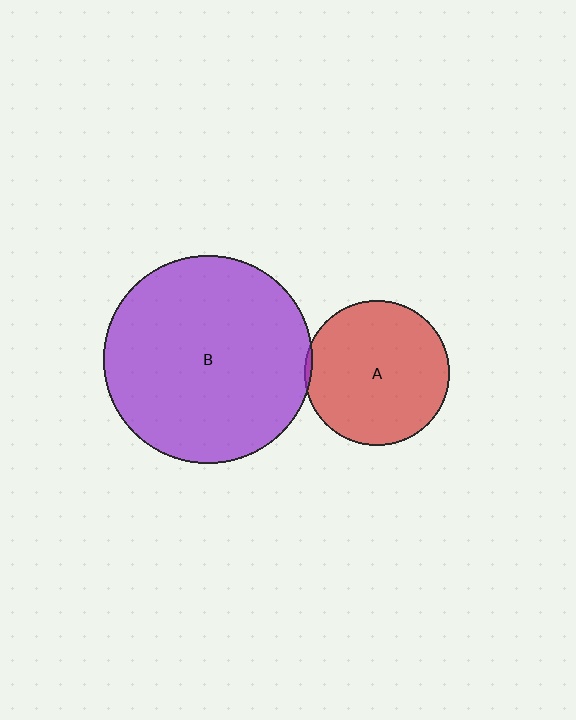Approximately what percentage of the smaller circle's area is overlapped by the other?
Approximately 5%.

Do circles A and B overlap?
Yes.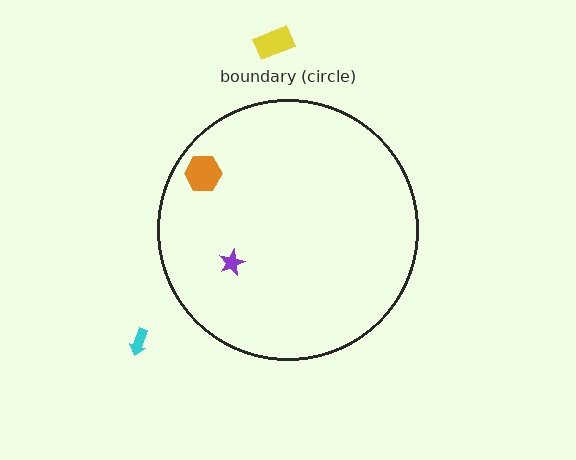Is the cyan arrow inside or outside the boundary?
Outside.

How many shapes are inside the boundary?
2 inside, 2 outside.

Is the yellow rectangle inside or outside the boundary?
Outside.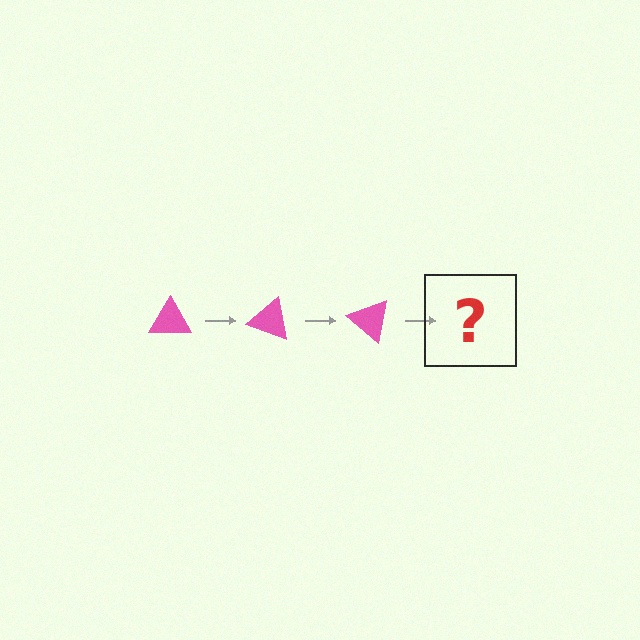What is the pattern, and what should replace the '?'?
The pattern is that the triangle rotates 20 degrees each step. The '?' should be a pink triangle rotated 60 degrees.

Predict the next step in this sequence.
The next step is a pink triangle rotated 60 degrees.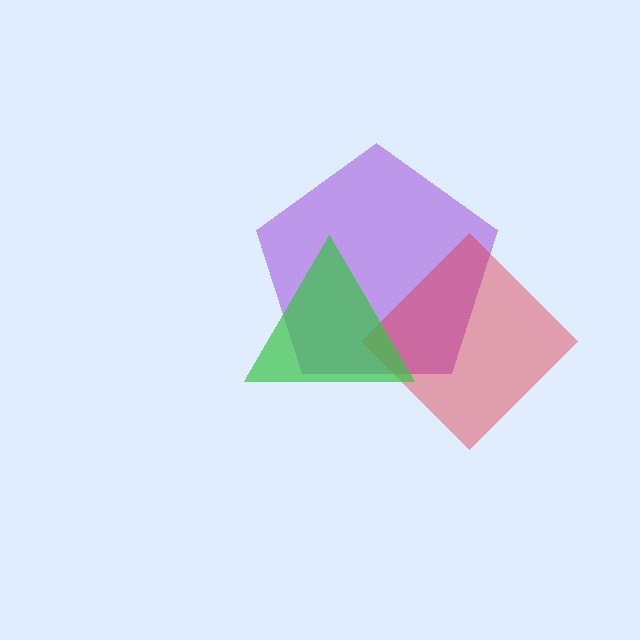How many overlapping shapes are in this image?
There are 3 overlapping shapes in the image.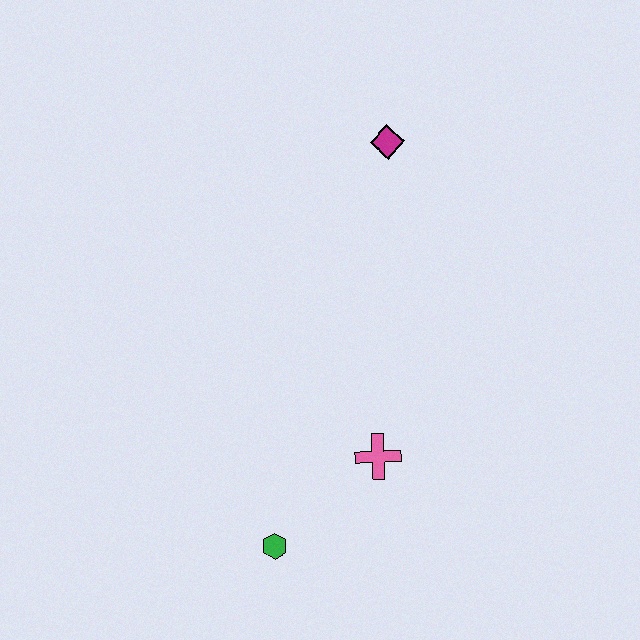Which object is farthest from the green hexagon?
The magenta diamond is farthest from the green hexagon.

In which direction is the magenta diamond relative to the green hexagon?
The magenta diamond is above the green hexagon.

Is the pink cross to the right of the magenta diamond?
No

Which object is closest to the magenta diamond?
The pink cross is closest to the magenta diamond.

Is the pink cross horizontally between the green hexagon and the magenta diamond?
Yes